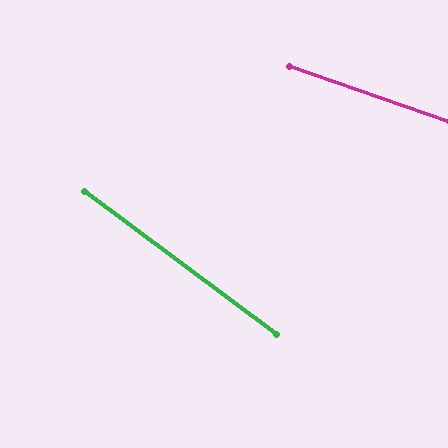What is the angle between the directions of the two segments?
Approximately 18 degrees.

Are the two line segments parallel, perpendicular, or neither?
Neither parallel nor perpendicular — they differ by about 18°.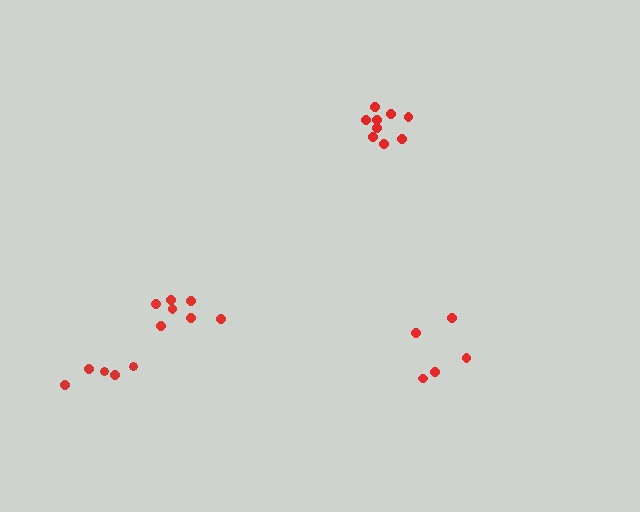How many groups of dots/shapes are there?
There are 4 groups.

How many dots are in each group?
Group 1: 5 dots, Group 2: 5 dots, Group 3: 7 dots, Group 4: 9 dots (26 total).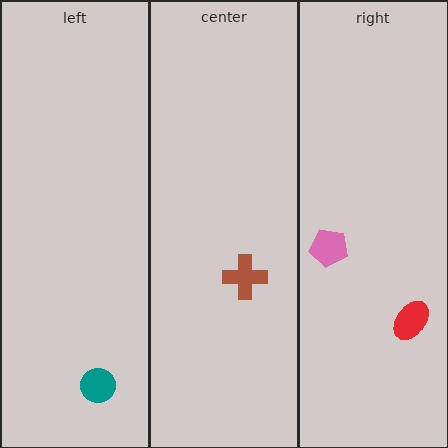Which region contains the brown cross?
The center region.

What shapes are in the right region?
The pink pentagon, the red ellipse.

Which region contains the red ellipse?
The right region.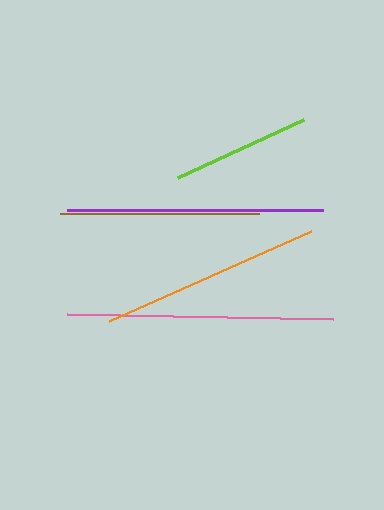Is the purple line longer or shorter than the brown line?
The purple line is longer than the brown line.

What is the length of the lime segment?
The lime segment is approximately 138 pixels long.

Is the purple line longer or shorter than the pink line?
The pink line is longer than the purple line.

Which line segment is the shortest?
The lime line is the shortest at approximately 138 pixels.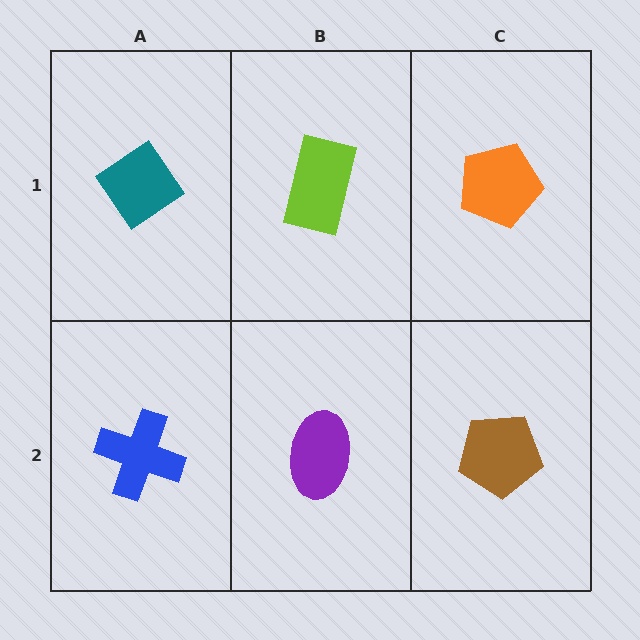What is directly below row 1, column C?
A brown pentagon.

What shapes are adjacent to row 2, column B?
A lime rectangle (row 1, column B), a blue cross (row 2, column A), a brown pentagon (row 2, column C).